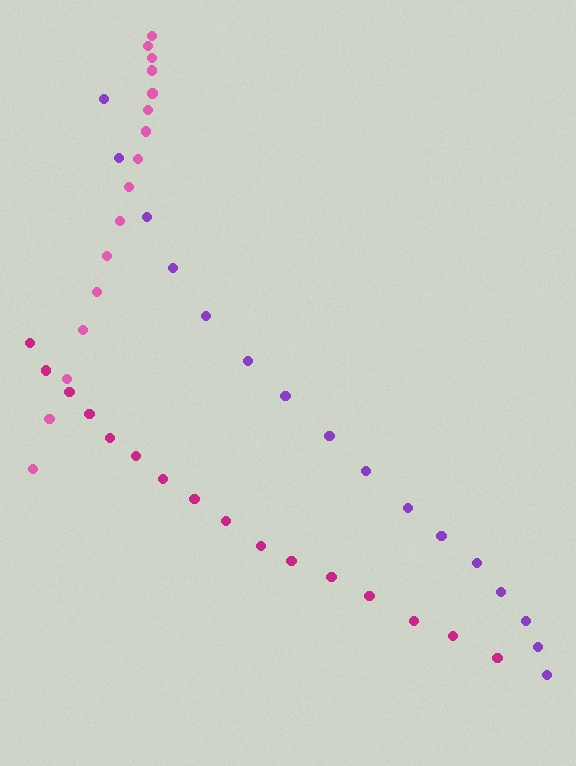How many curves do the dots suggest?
There are 3 distinct paths.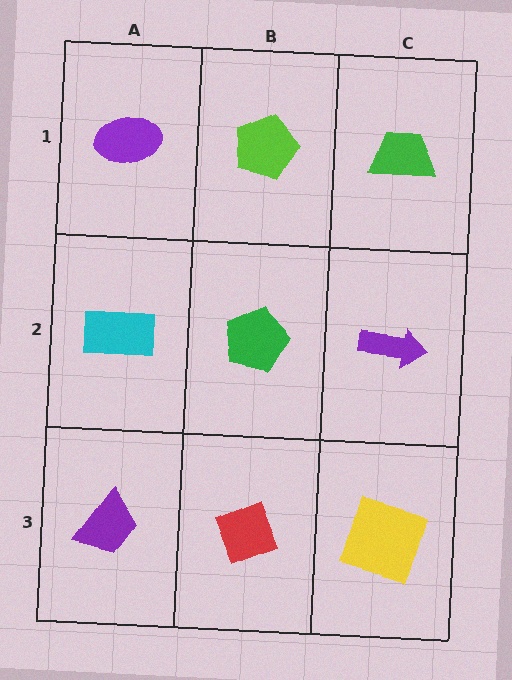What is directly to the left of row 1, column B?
A purple ellipse.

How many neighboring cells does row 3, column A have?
2.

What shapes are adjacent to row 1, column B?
A green pentagon (row 2, column B), a purple ellipse (row 1, column A), a green trapezoid (row 1, column C).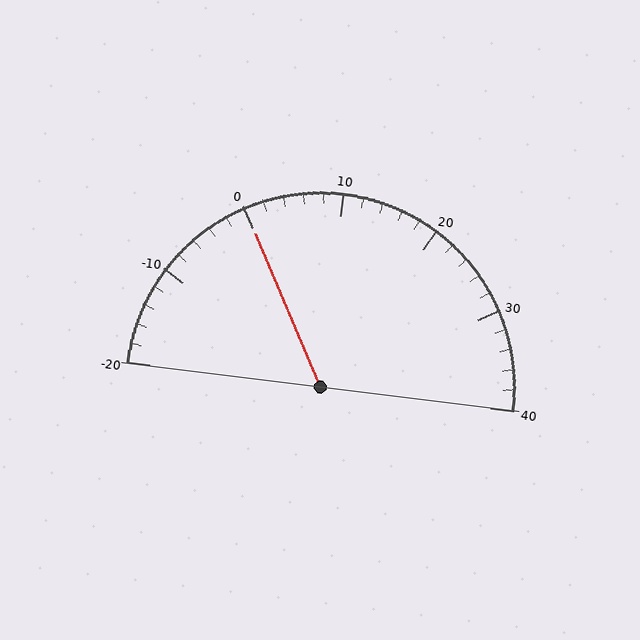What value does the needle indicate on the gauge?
The needle indicates approximately 0.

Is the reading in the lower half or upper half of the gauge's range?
The reading is in the lower half of the range (-20 to 40).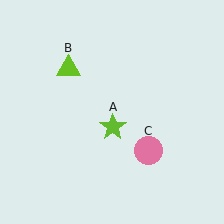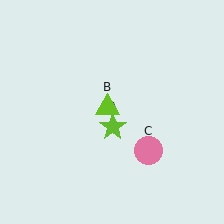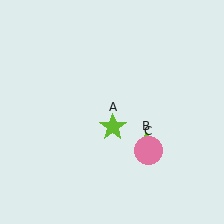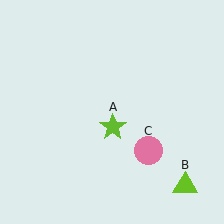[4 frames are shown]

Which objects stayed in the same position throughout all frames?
Lime star (object A) and pink circle (object C) remained stationary.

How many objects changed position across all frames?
1 object changed position: lime triangle (object B).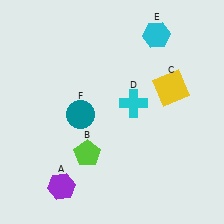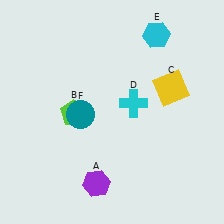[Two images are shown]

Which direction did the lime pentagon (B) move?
The lime pentagon (B) moved up.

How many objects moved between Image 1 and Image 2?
2 objects moved between the two images.